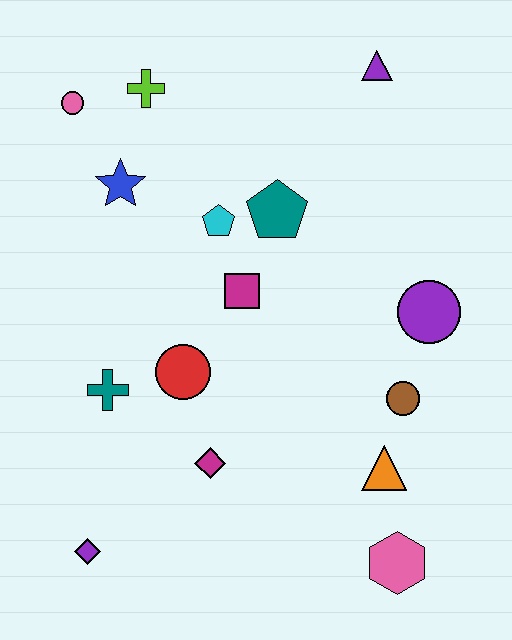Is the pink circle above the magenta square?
Yes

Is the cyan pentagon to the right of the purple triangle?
No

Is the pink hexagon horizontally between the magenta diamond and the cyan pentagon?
No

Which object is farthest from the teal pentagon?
The purple diamond is farthest from the teal pentagon.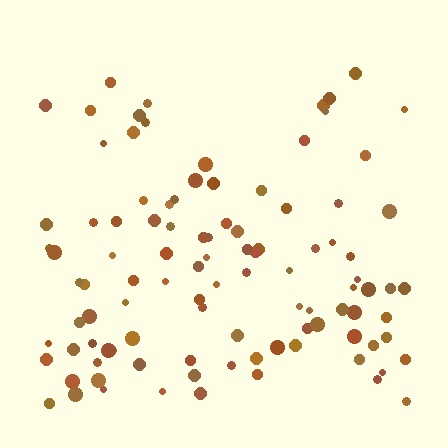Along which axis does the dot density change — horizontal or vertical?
Vertical.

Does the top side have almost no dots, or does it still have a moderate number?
Still a moderate number, just noticeably fewer than the bottom.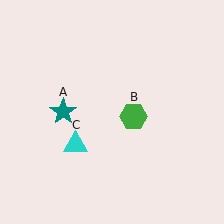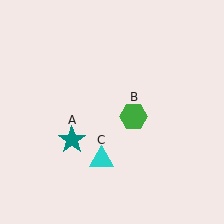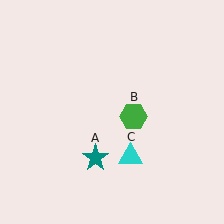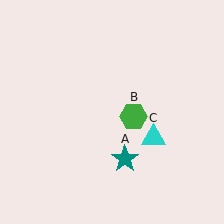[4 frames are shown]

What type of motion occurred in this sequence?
The teal star (object A), cyan triangle (object C) rotated counterclockwise around the center of the scene.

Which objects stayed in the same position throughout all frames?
Green hexagon (object B) remained stationary.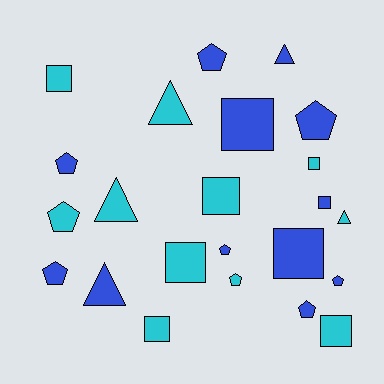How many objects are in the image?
There are 23 objects.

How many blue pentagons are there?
There are 7 blue pentagons.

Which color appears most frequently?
Blue, with 12 objects.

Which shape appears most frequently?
Pentagon, with 9 objects.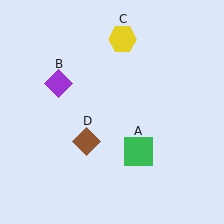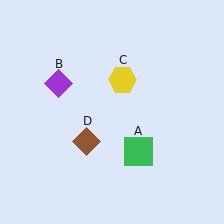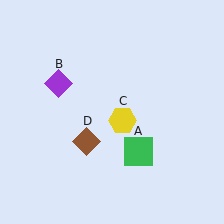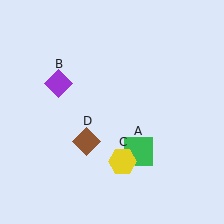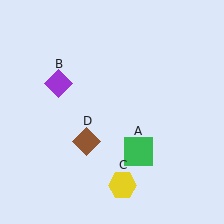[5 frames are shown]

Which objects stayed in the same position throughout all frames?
Green square (object A) and purple diamond (object B) and brown diamond (object D) remained stationary.